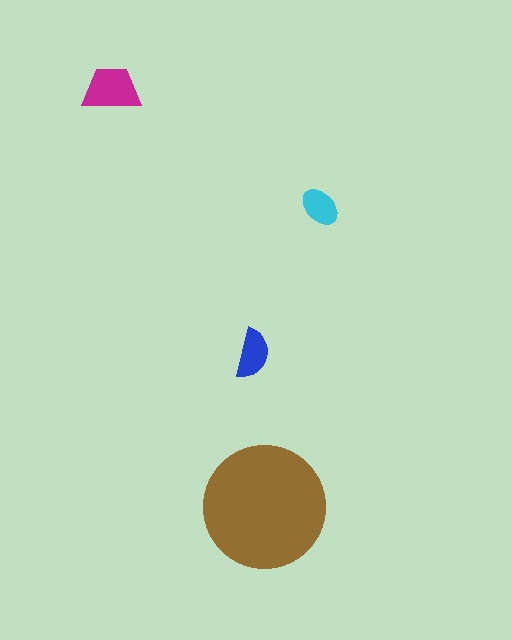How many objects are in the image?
There are 4 objects in the image.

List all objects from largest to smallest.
The brown circle, the magenta trapezoid, the blue semicircle, the cyan ellipse.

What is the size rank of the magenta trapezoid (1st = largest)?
2nd.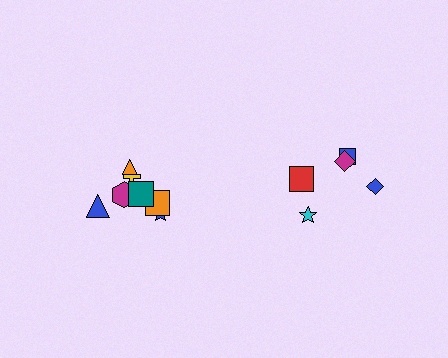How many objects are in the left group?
There are 7 objects.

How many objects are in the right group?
There are 5 objects.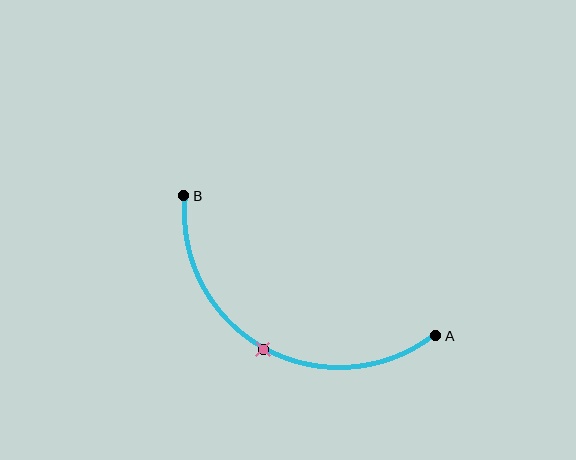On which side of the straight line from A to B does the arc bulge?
The arc bulges below the straight line connecting A and B.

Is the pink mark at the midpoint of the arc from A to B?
Yes. The pink mark lies on the arc at equal arc-length from both A and B — it is the arc midpoint.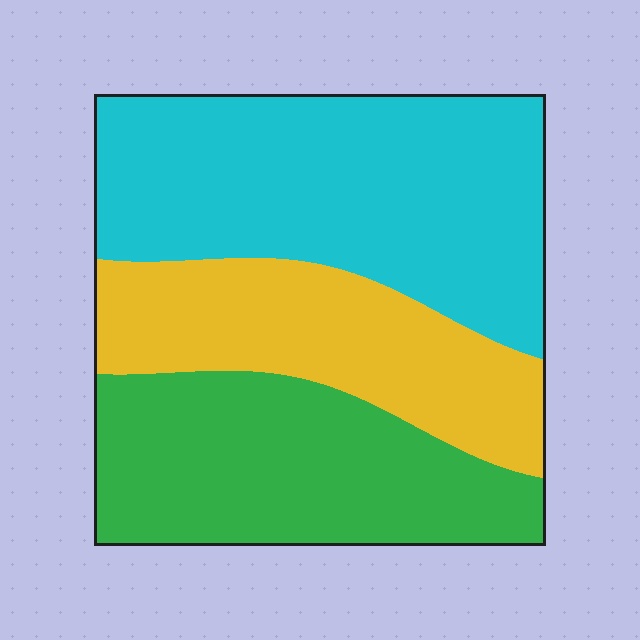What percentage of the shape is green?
Green takes up between a sixth and a third of the shape.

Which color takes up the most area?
Cyan, at roughly 40%.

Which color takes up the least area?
Yellow, at roughly 25%.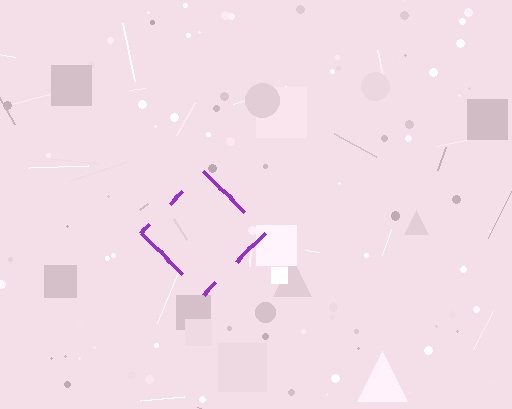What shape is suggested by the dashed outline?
The dashed outline suggests a diamond.